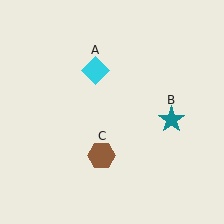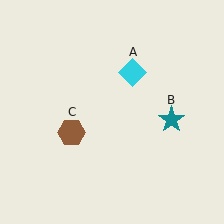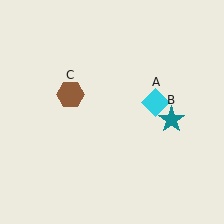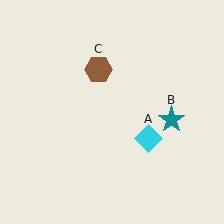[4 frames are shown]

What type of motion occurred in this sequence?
The cyan diamond (object A), brown hexagon (object C) rotated clockwise around the center of the scene.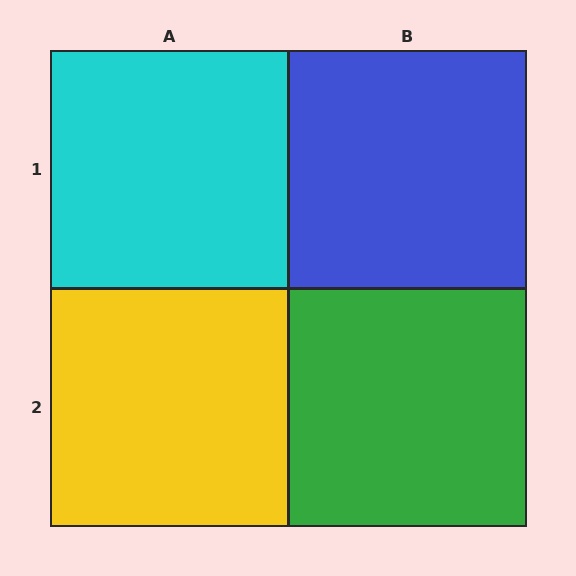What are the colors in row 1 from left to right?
Cyan, blue.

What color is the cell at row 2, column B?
Green.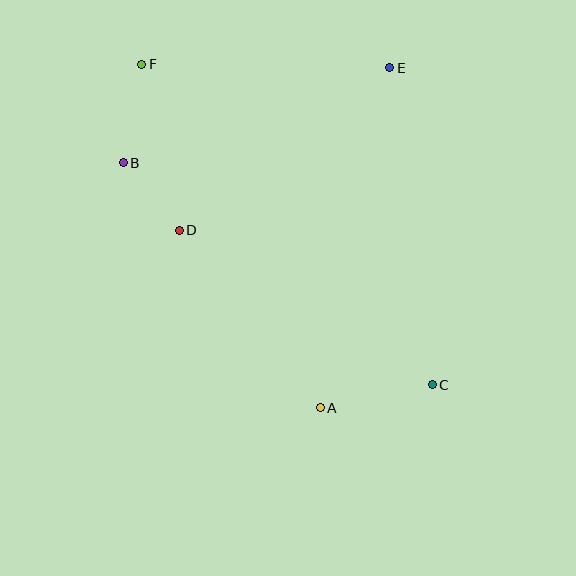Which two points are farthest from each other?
Points C and F are farthest from each other.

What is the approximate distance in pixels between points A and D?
The distance between A and D is approximately 227 pixels.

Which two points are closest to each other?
Points B and D are closest to each other.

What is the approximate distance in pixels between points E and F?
The distance between E and F is approximately 248 pixels.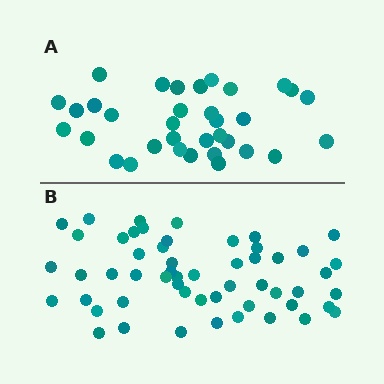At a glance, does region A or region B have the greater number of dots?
Region B (the bottom region) has more dots.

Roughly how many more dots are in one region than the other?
Region B has approximately 20 more dots than region A.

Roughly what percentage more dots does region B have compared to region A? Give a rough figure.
About 60% more.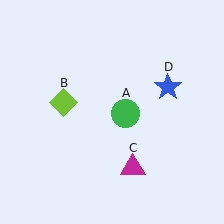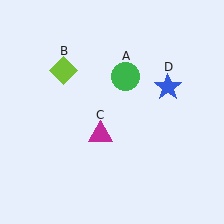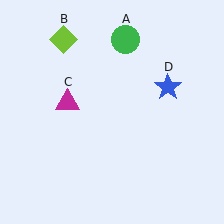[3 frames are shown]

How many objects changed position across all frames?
3 objects changed position: green circle (object A), lime diamond (object B), magenta triangle (object C).